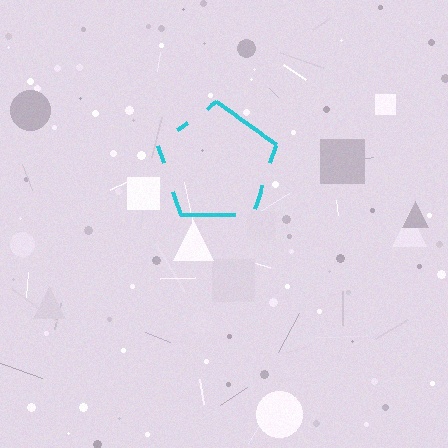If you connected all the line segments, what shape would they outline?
They would outline a pentagon.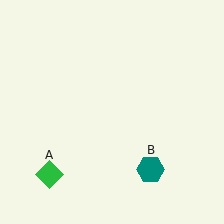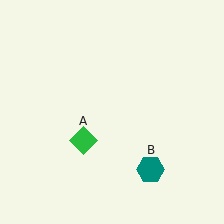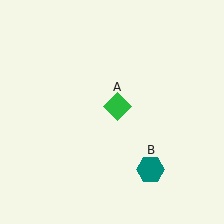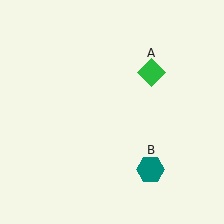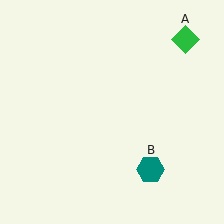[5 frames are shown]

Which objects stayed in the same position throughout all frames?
Teal hexagon (object B) remained stationary.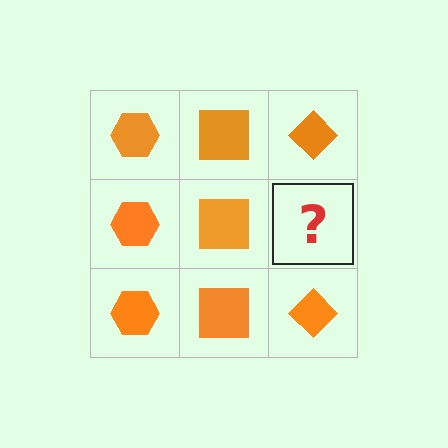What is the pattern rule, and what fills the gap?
The rule is that each column has a consistent shape. The gap should be filled with an orange diamond.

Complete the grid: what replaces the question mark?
The question mark should be replaced with an orange diamond.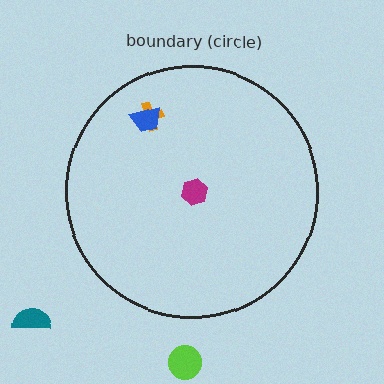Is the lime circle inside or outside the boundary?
Outside.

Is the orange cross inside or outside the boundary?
Inside.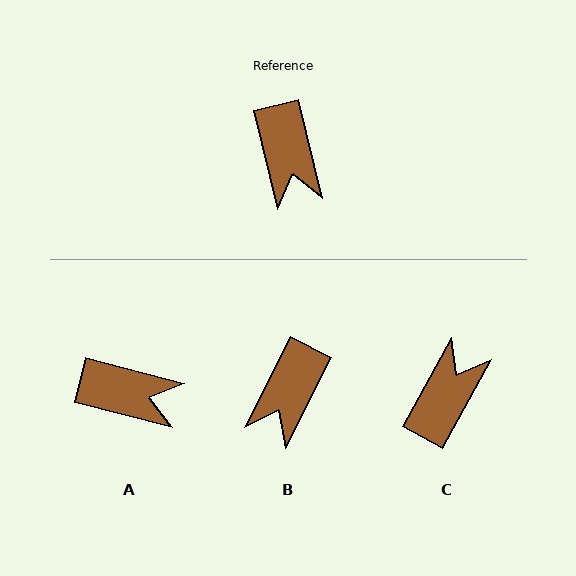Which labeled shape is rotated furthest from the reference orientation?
C, about 138 degrees away.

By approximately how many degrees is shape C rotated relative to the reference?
Approximately 138 degrees counter-clockwise.